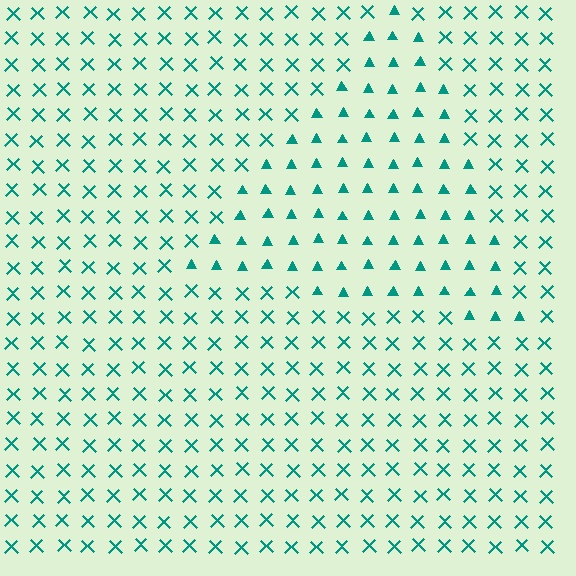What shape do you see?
I see a triangle.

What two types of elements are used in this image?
The image uses triangles inside the triangle region and X marks outside it.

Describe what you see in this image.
The image is filled with small teal elements arranged in a uniform grid. A triangle-shaped region contains triangles, while the surrounding area contains X marks. The boundary is defined purely by the change in element shape.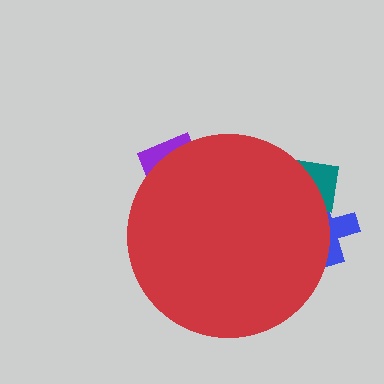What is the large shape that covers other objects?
A red circle.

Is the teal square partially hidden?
Yes, the teal square is partially hidden behind the red circle.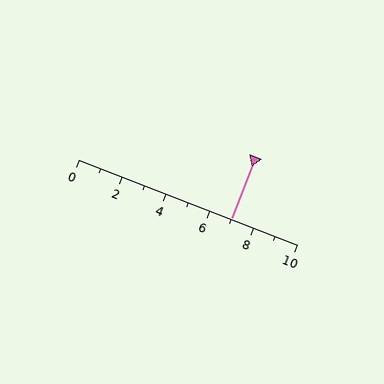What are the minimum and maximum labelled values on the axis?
The axis runs from 0 to 10.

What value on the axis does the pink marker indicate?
The marker indicates approximately 7.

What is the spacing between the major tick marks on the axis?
The major ticks are spaced 2 apart.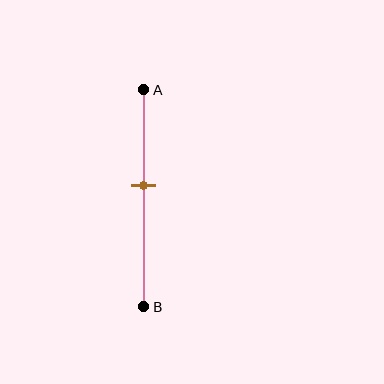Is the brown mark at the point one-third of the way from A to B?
No, the mark is at about 45% from A, not at the 33% one-third point.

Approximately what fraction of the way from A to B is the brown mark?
The brown mark is approximately 45% of the way from A to B.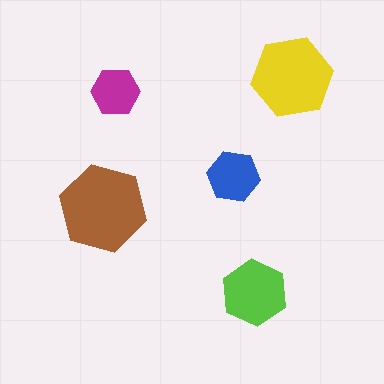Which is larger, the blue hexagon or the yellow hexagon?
The yellow one.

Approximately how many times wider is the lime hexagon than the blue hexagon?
About 1.5 times wider.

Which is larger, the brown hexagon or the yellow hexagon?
The brown one.